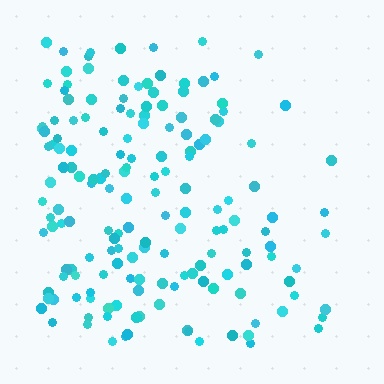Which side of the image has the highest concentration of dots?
The left.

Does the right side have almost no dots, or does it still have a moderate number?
Still a moderate number, just noticeably fewer than the left.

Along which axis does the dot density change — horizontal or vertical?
Horizontal.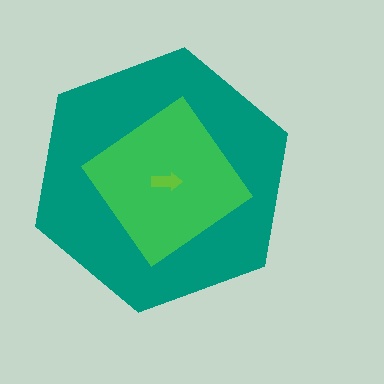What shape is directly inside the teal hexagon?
The green diamond.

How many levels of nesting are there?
3.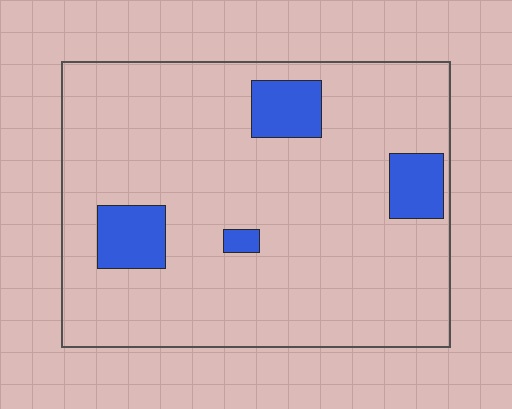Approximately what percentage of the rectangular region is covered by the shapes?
Approximately 10%.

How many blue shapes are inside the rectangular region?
4.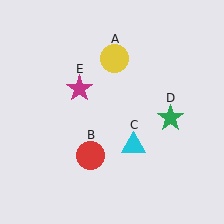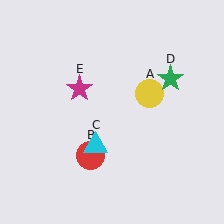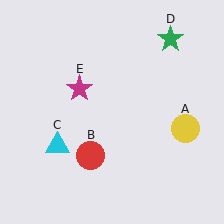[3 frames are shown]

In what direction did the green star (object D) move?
The green star (object D) moved up.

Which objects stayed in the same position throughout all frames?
Red circle (object B) and magenta star (object E) remained stationary.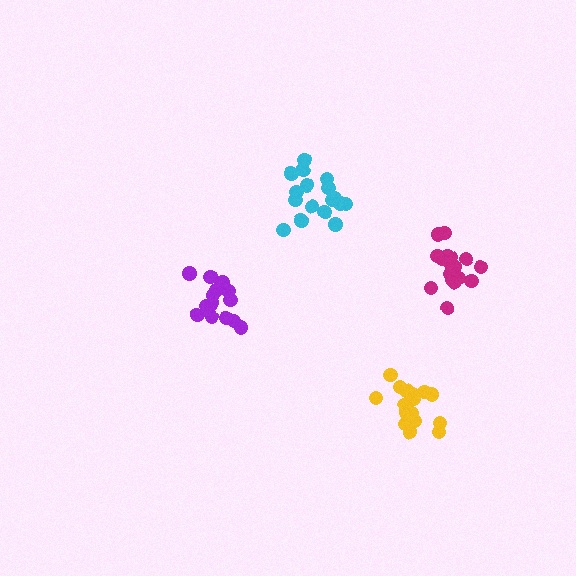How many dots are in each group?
Group 1: 15 dots, Group 2: 19 dots, Group 3: 18 dots, Group 4: 19 dots (71 total).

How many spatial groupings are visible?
There are 4 spatial groupings.